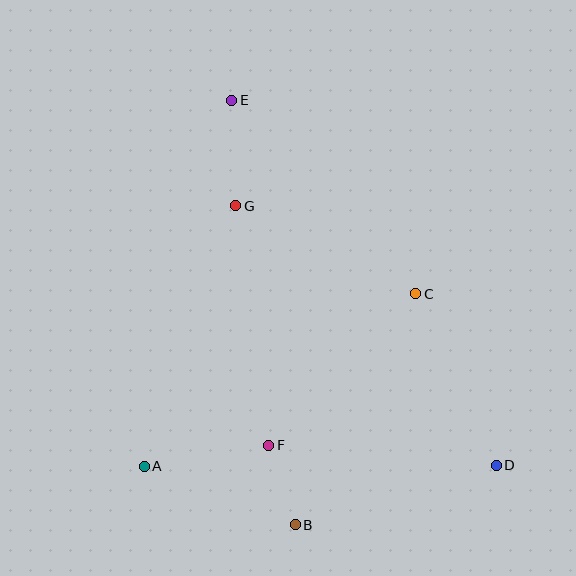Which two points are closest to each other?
Points B and F are closest to each other.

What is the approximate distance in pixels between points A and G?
The distance between A and G is approximately 276 pixels.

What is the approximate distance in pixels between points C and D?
The distance between C and D is approximately 190 pixels.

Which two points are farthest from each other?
Points D and E are farthest from each other.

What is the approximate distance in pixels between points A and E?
The distance between A and E is approximately 376 pixels.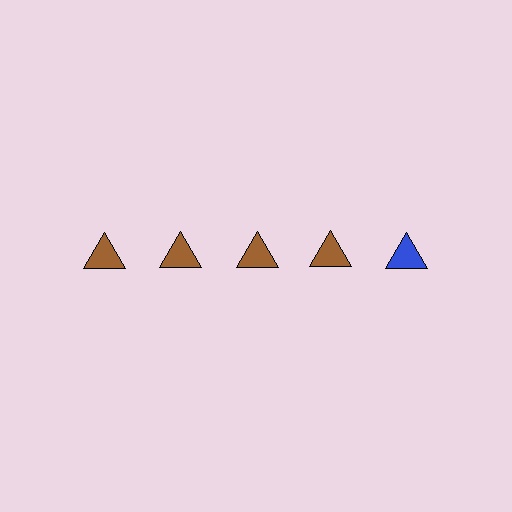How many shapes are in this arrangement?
There are 5 shapes arranged in a grid pattern.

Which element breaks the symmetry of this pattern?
The blue triangle in the top row, rightmost column breaks the symmetry. All other shapes are brown triangles.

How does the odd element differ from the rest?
It has a different color: blue instead of brown.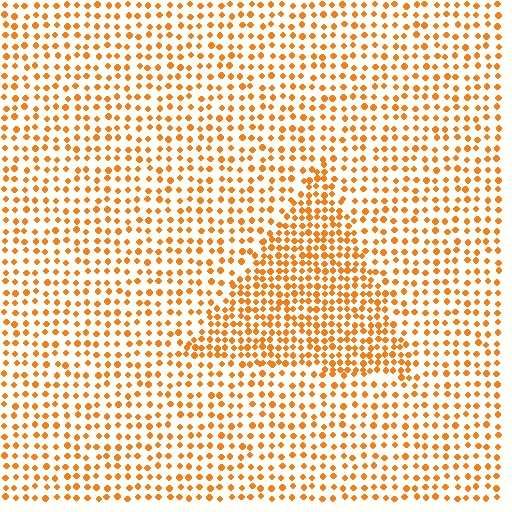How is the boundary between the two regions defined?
The boundary is defined by a change in element density (approximately 1.8x ratio). All elements are the same color, size, and shape.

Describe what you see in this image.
The image contains small orange elements arranged at two different densities. A triangle-shaped region is visible where the elements are more densely packed than the surrounding area.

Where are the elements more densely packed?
The elements are more densely packed inside the triangle boundary.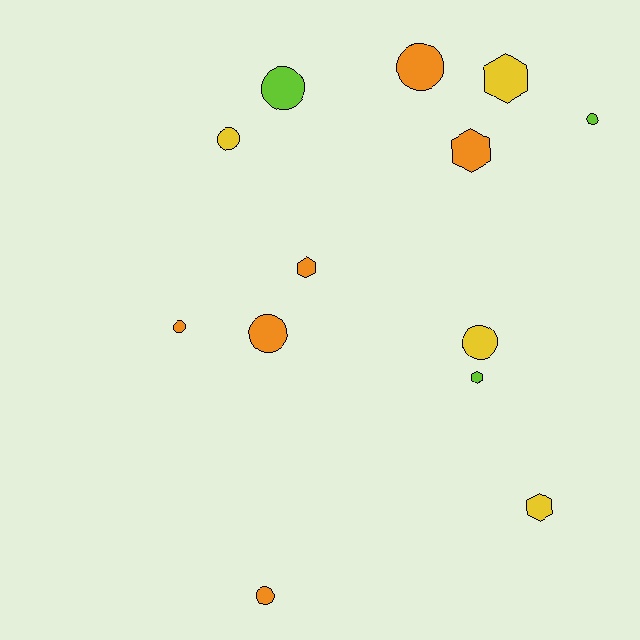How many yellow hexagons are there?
There are 2 yellow hexagons.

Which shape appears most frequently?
Circle, with 8 objects.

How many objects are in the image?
There are 13 objects.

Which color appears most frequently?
Orange, with 6 objects.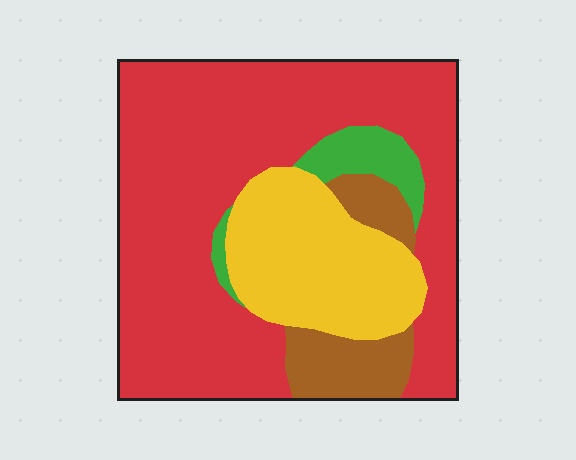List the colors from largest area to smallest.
From largest to smallest: red, yellow, brown, green.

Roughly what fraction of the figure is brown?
Brown takes up less than a sixth of the figure.